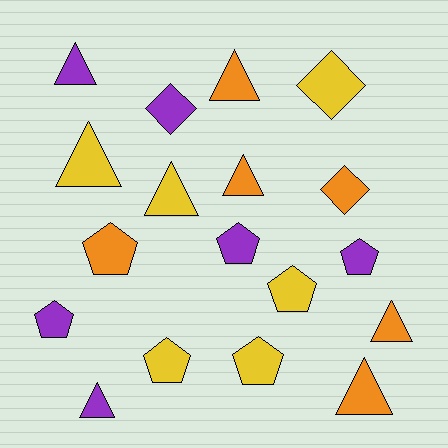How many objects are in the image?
There are 18 objects.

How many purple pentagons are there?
There are 3 purple pentagons.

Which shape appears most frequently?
Triangle, with 8 objects.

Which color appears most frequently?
Orange, with 6 objects.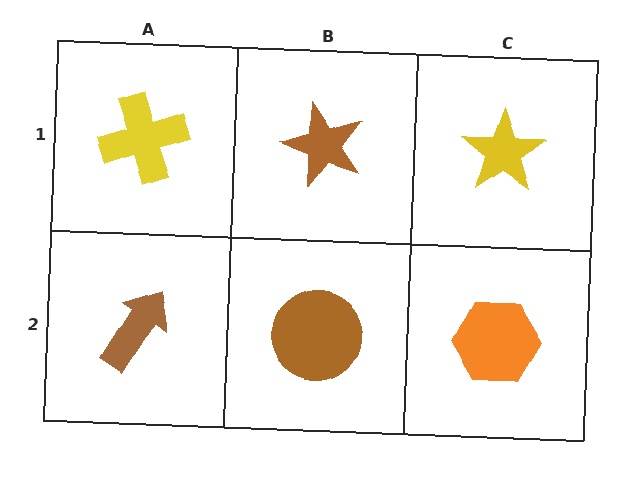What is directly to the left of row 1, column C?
A brown star.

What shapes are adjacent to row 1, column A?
A brown arrow (row 2, column A), a brown star (row 1, column B).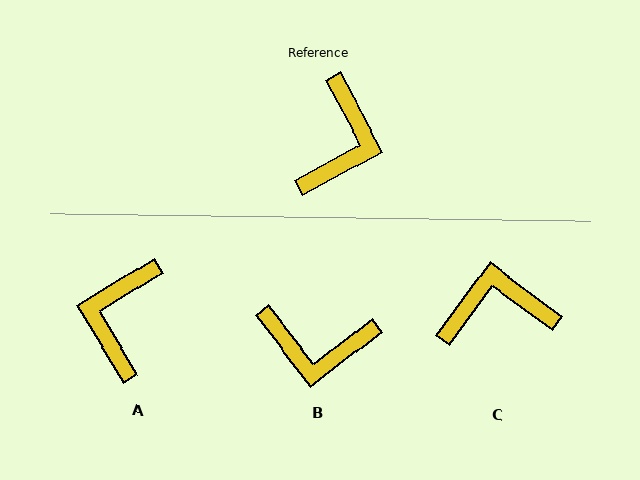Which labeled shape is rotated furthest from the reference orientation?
A, about 177 degrees away.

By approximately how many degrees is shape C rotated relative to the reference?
Approximately 115 degrees counter-clockwise.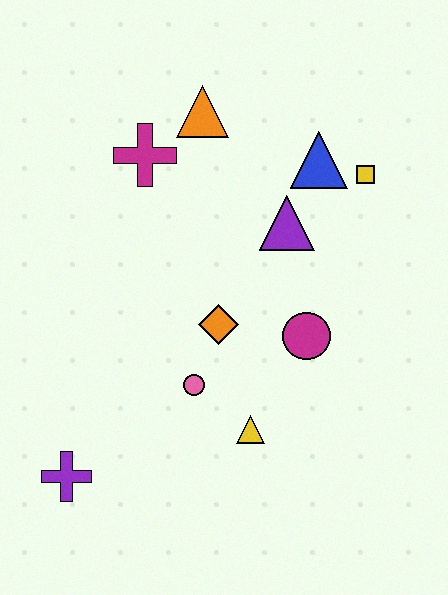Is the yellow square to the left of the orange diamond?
No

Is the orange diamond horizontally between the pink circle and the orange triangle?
No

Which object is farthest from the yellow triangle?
The orange triangle is farthest from the yellow triangle.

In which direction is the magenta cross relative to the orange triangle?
The magenta cross is to the left of the orange triangle.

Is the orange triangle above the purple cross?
Yes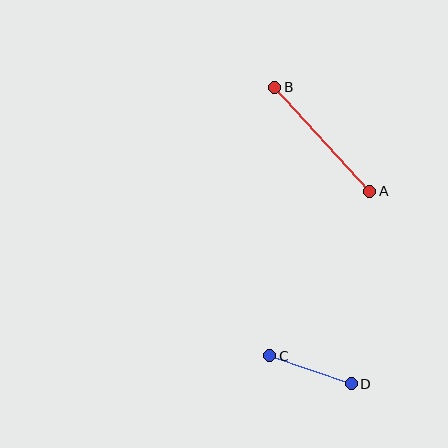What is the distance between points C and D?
The distance is approximately 86 pixels.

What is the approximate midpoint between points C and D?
The midpoint is at approximately (310, 370) pixels.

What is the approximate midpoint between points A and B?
The midpoint is at approximately (322, 139) pixels.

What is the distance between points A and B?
The distance is approximately 141 pixels.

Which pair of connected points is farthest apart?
Points A and B are farthest apart.